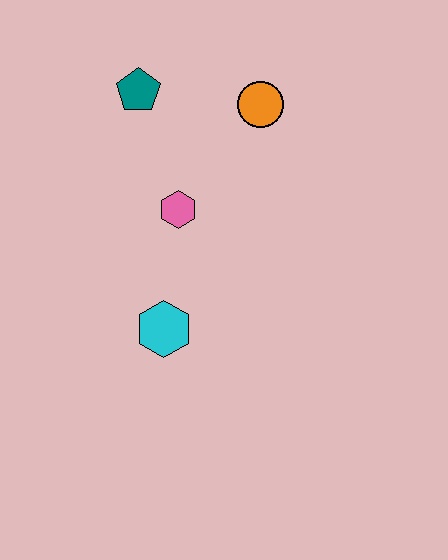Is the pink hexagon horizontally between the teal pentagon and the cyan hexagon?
No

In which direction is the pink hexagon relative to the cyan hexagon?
The pink hexagon is above the cyan hexagon.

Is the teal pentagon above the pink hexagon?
Yes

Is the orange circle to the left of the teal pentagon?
No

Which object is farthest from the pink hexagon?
The orange circle is farthest from the pink hexagon.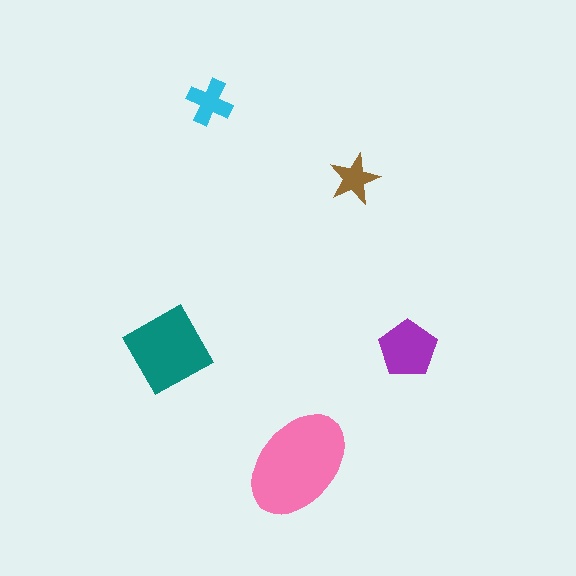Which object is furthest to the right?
The purple pentagon is rightmost.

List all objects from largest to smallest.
The pink ellipse, the teal diamond, the purple pentagon, the cyan cross, the brown star.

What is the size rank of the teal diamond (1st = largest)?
2nd.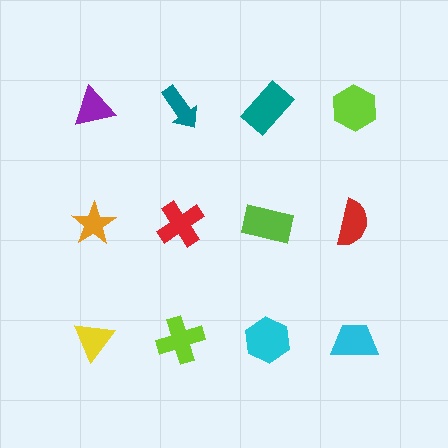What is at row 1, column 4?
A lime hexagon.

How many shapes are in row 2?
4 shapes.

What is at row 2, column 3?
A lime rectangle.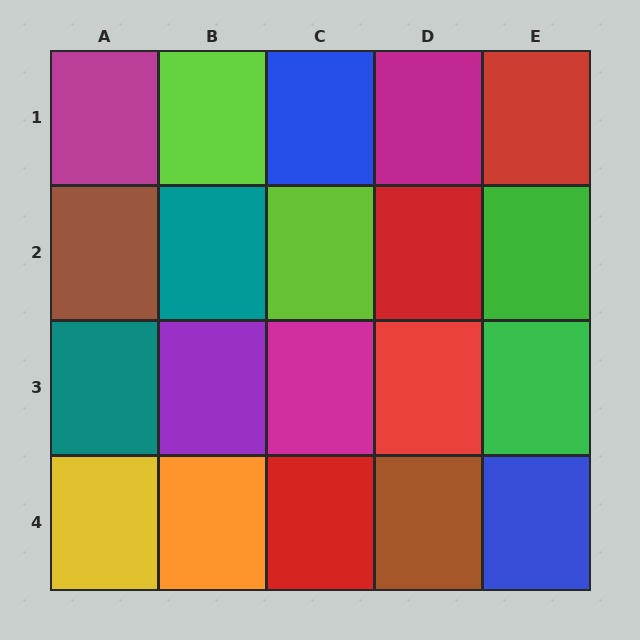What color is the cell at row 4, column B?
Orange.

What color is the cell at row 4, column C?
Red.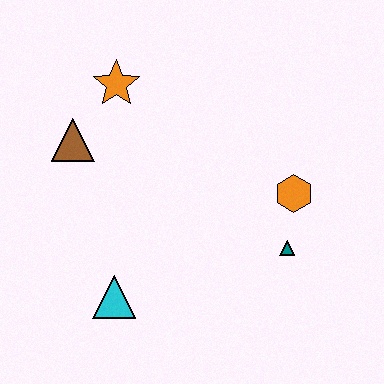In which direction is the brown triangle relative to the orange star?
The brown triangle is below the orange star.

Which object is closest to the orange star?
The brown triangle is closest to the orange star.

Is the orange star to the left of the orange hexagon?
Yes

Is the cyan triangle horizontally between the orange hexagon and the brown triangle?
Yes